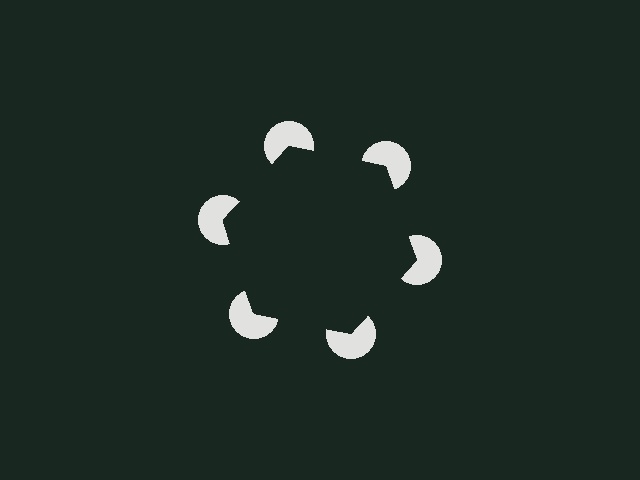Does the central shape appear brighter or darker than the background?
It typically appears slightly darker than the background, even though no actual brightness change is drawn.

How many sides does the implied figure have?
6 sides.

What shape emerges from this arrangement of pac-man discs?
An illusory hexagon — its edges are inferred from the aligned wedge cuts in the pac-man discs, not physically drawn.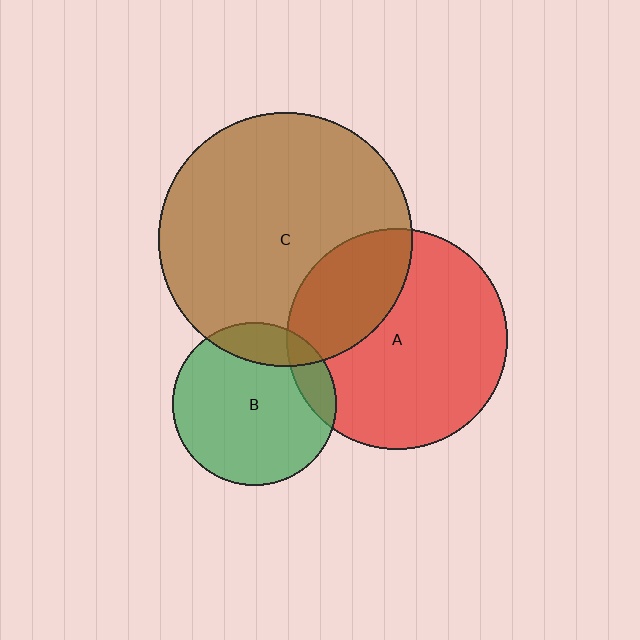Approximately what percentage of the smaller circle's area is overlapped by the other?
Approximately 15%.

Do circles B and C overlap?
Yes.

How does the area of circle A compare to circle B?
Approximately 1.8 times.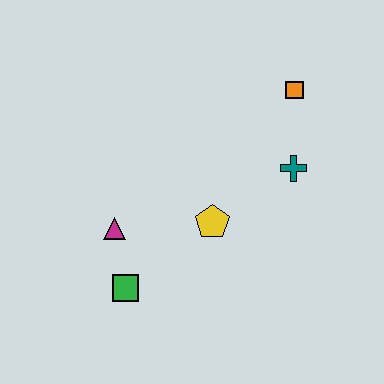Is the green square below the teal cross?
Yes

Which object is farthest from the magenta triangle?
The orange square is farthest from the magenta triangle.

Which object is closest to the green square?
The magenta triangle is closest to the green square.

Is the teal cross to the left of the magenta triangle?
No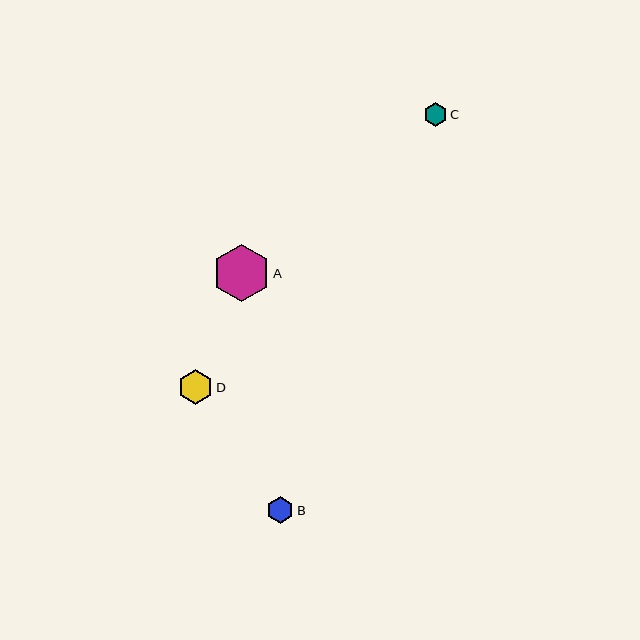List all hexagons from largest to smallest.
From largest to smallest: A, D, B, C.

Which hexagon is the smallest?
Hexagon C is the smallest with a size of approximately 23 pixels.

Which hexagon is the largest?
Hexagon A is the largest with a size of approximately 57 pixels.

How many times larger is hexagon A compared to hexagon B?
Hexagon A is approximately 2.1 times the size of hexagon B.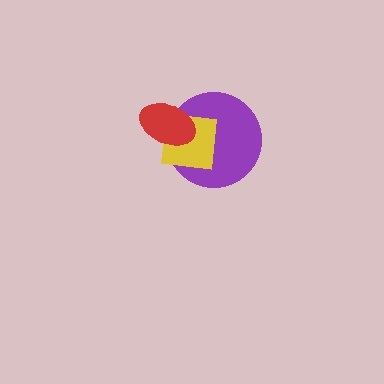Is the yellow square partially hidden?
Yes, it is partially covered by another shape.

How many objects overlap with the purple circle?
2 objects overlap with the purple circle.